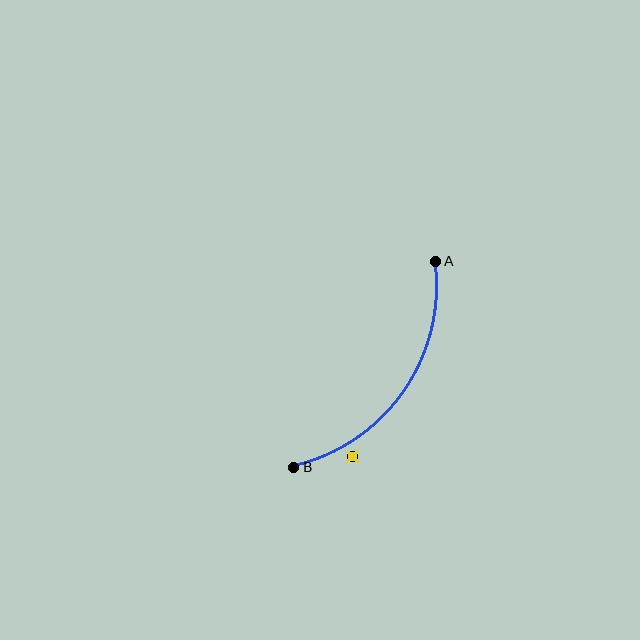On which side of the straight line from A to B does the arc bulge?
The arc bulges below and to the right of the straight line connecting A and B.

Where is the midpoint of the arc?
The arc midpoint is the point on the curve farthest from the straight line joining A and B. It sits below and to the right of that line.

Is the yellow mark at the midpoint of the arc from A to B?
No — the yellow mark does not lie on the arc at all. It sits slightly outside the curve.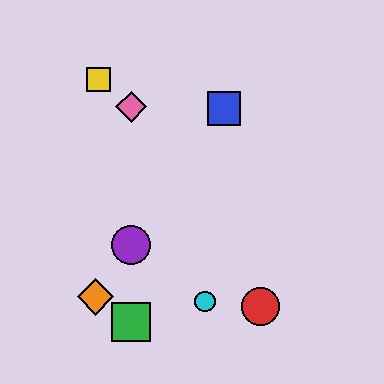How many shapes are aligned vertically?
3 shapes (the green square, the purple circle, the pink diamond) are aligned vertically.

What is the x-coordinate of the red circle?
The red circle is at x≈260.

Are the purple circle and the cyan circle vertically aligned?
No, the purple circle is at x≈131 and the cyan circle is at x≈205.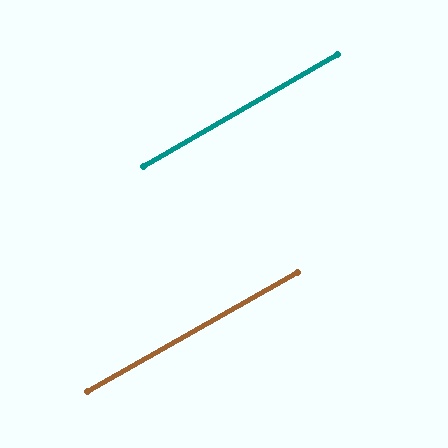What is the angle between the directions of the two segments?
Approximately 1 degree.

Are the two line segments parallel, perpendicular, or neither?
Parallel — their directions differ by only 0.6°.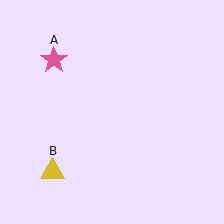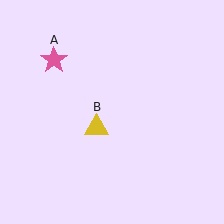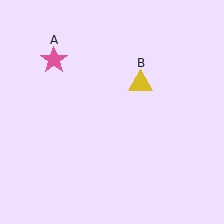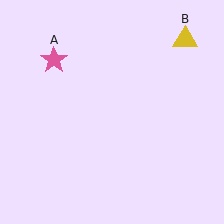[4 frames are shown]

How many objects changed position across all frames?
1 object changed position: yellow triangle (object B).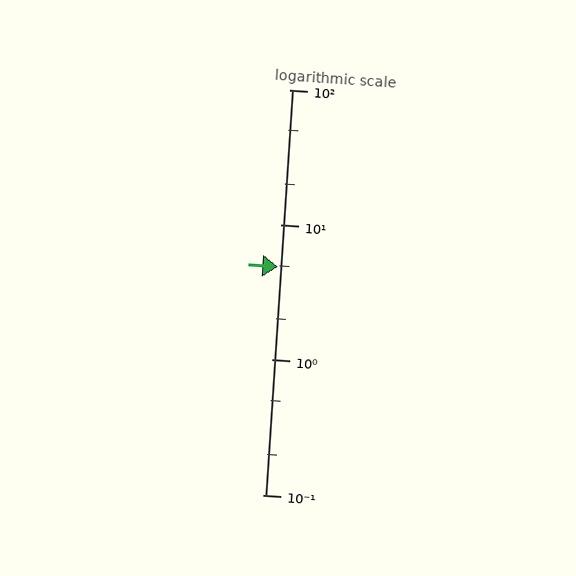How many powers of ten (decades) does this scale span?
The scale spans 3 decades, from 0.1 to 100.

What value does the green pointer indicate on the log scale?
The pointer indicates approximately 4.9.